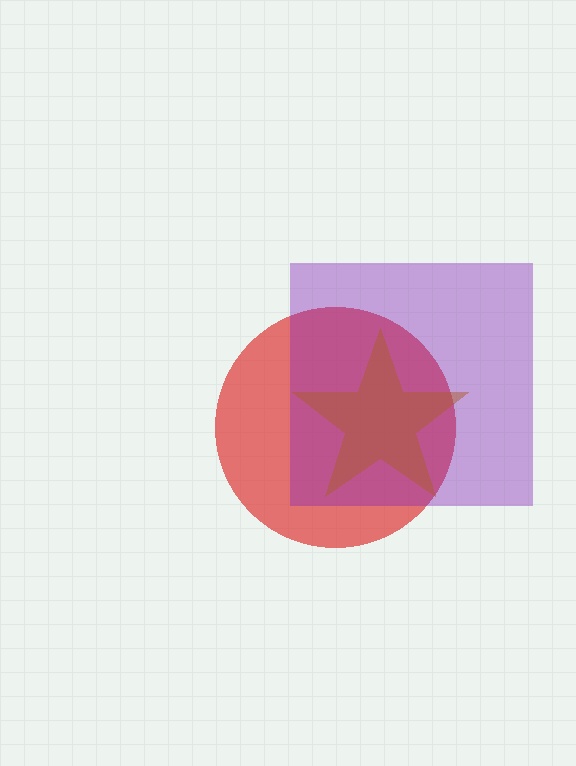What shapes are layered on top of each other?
The layered shapes are: a red circle, a purple square, a brown star.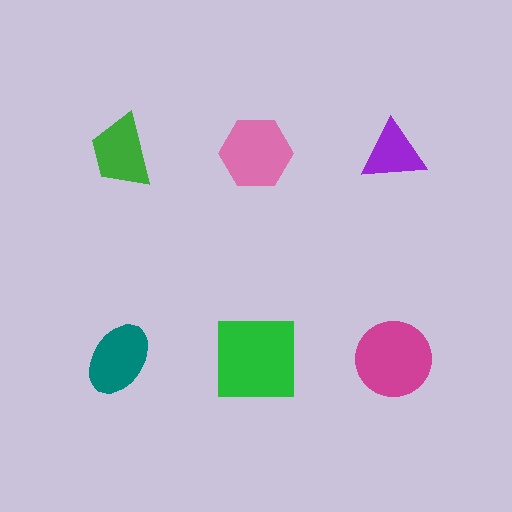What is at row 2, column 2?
A green square.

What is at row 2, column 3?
A magenta circle.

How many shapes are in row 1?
3 shapes.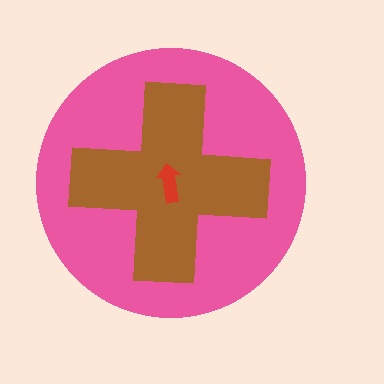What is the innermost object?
The red arrow.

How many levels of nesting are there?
3.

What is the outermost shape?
The pink circle.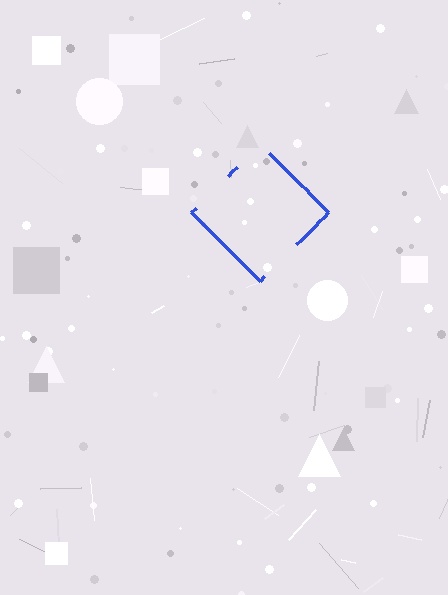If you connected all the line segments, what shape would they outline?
They would outline a diamond.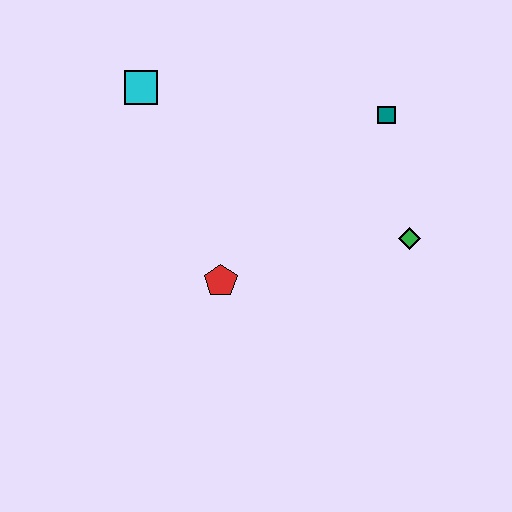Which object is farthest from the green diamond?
The cyan square is farthest from the green diamond.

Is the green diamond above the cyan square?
No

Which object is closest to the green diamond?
The teal square is closest to the green diamond.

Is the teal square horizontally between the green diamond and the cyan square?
Yes